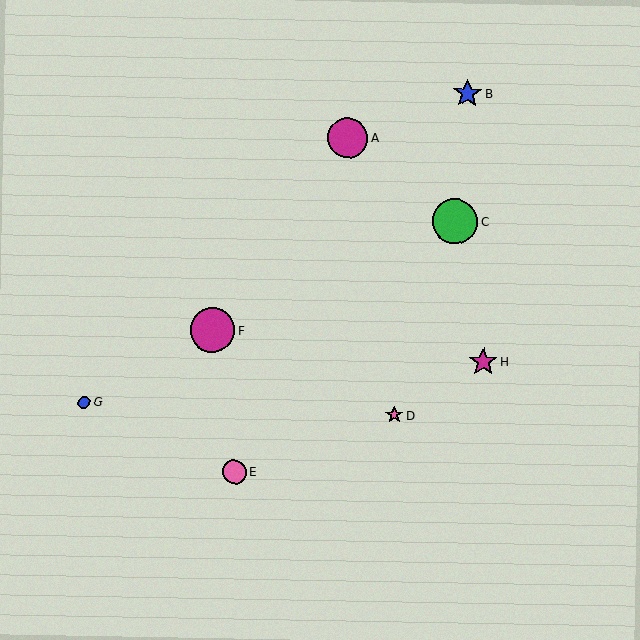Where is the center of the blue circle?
The center of the blue circle is at (84, 402).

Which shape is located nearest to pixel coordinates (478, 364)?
The magenta star (labeled H) at (483, 362) is nearest to that location.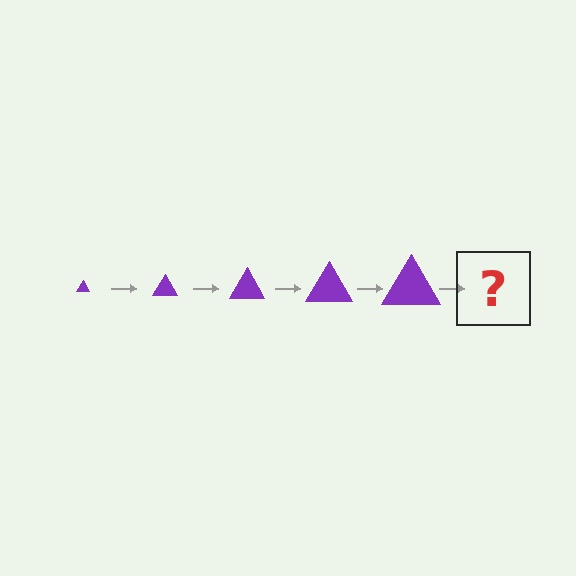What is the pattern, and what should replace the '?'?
The pattern is that the triangle gets progressively larger each step. The '?' should be a purple triangle, larger than the previous one.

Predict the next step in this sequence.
The next step is a purple triangle, larger than the previous one.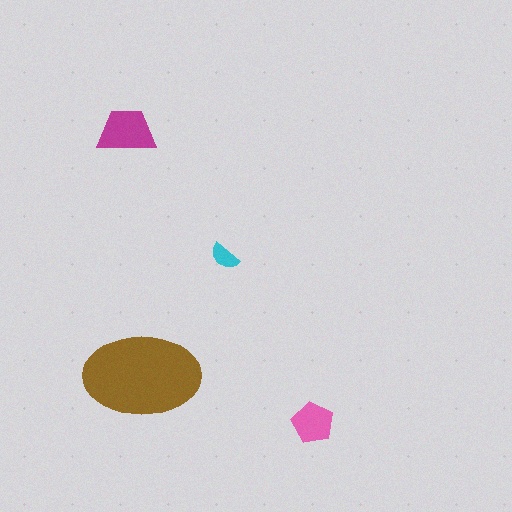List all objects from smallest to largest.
The cyan semicircle, the pink pentagon, the magenta trapezoid, the brown ellipse.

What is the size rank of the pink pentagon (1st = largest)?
3rd.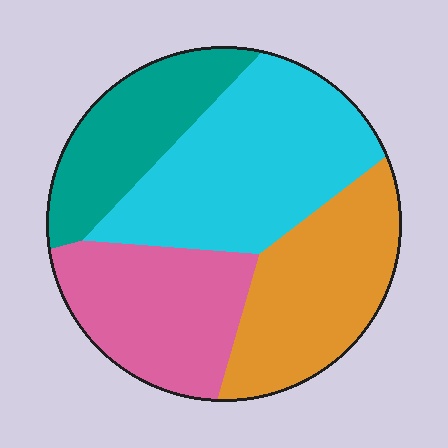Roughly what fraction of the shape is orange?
Orange takes up between a quarter and a half of the shape.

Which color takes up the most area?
Cyan, at roughly 35%.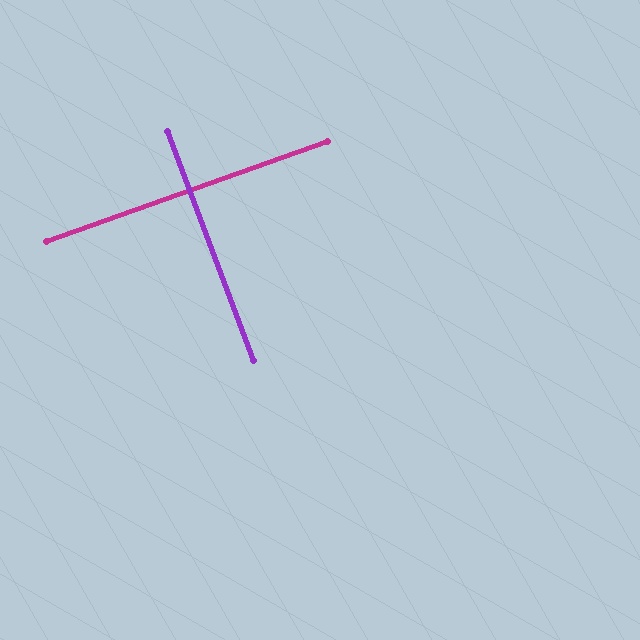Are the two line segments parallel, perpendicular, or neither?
Perpendicular — they meet at approximately 89°.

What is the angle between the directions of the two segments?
Approximately 89 degrees.